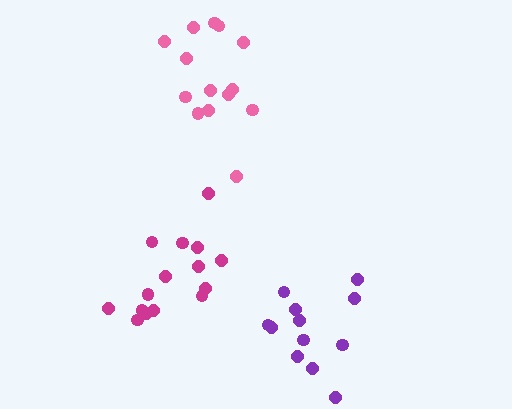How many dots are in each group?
Group 1: 14 dots, Group 2: 15 dots, Group 3: 12 dots (41 total).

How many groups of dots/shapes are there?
There are 3 groups.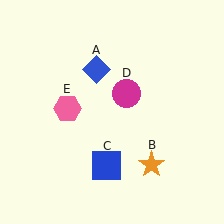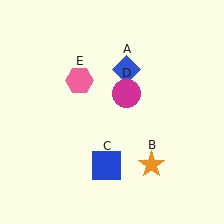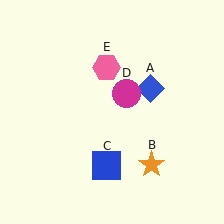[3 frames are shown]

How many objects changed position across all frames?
2 objects changed position: blue diamond (object A), pink hexagon (object E).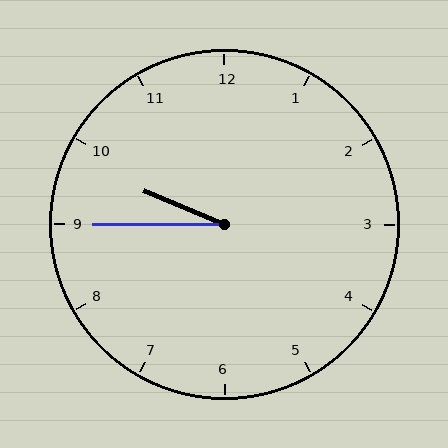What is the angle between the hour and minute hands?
Approximately 22 degrees.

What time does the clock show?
9:45.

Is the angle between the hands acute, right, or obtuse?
It is acute.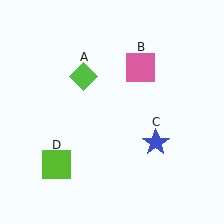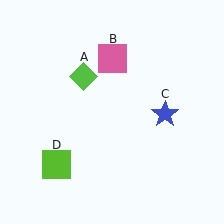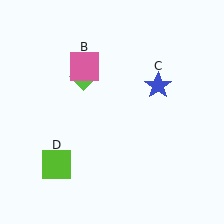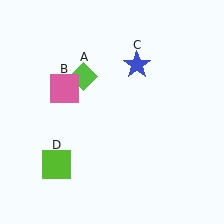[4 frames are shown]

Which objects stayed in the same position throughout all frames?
Lime diamond (object A) and lime square (object D) remained stationary.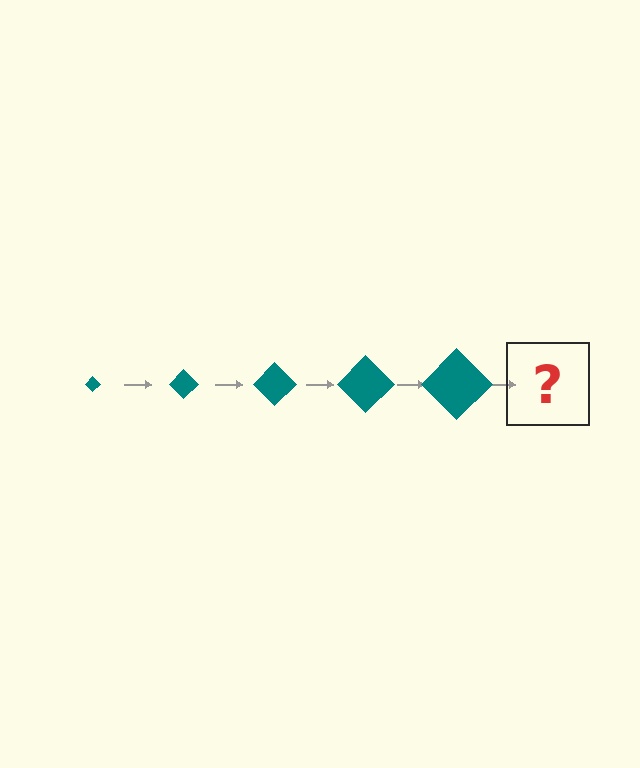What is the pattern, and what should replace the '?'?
The pattern is that the diamond gets progressively larger each step. The '?' should be a teal diamond, larger than the previous one.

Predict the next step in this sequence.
The next step is a teal diamond, larger than the previous one.